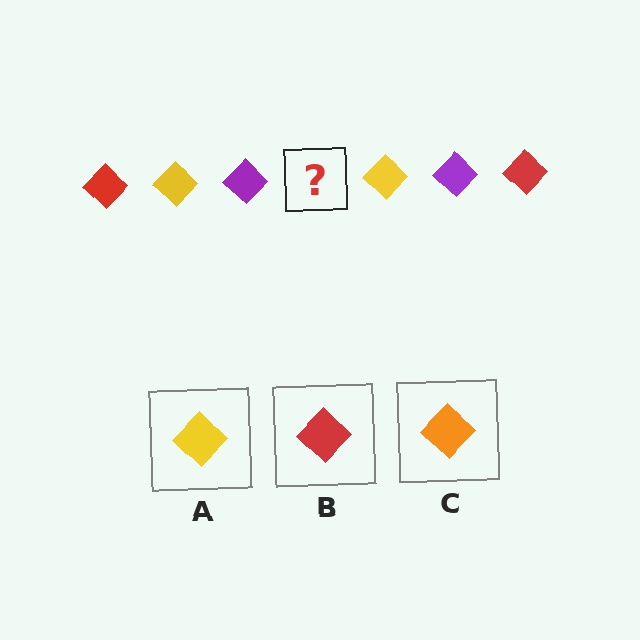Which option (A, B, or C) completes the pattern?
B.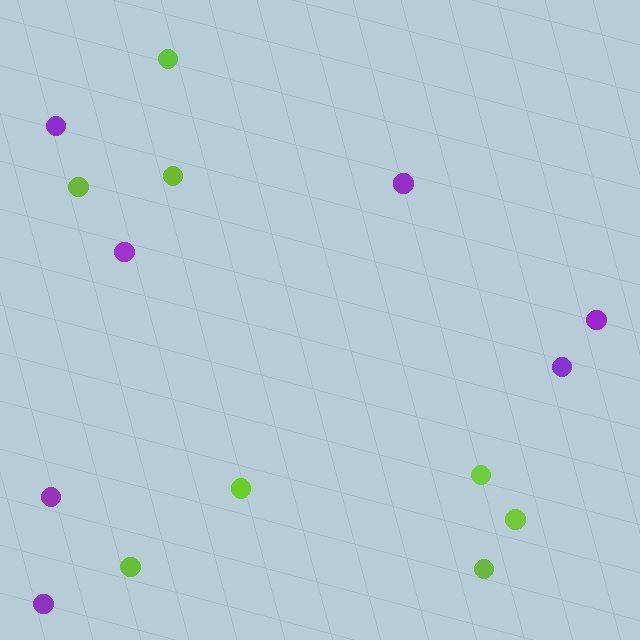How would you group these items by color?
There are 2 groups: one group of purple circles (7) and one group of lime circles (8).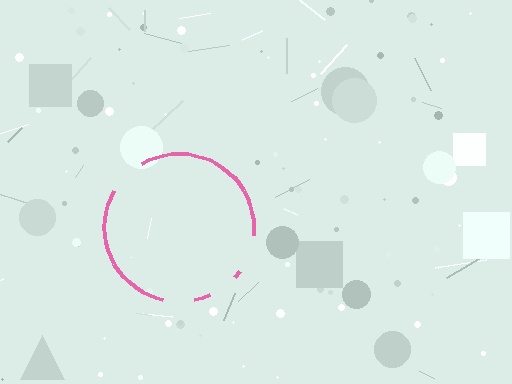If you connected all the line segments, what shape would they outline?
They would outline a circle.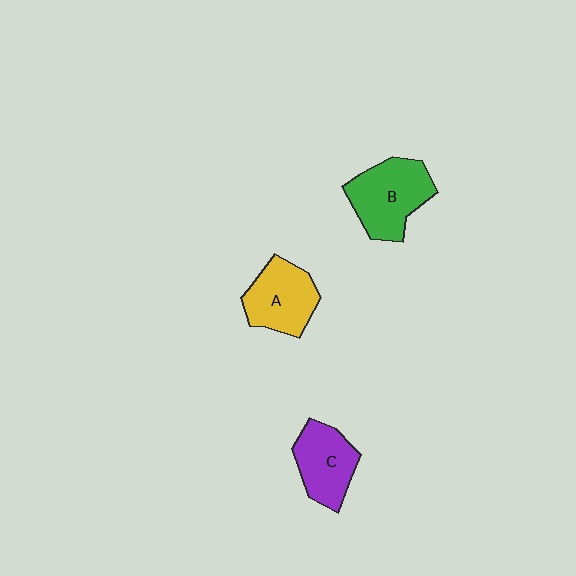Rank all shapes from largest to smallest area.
From largest to smallest: B (green), A (yellow), C (purple).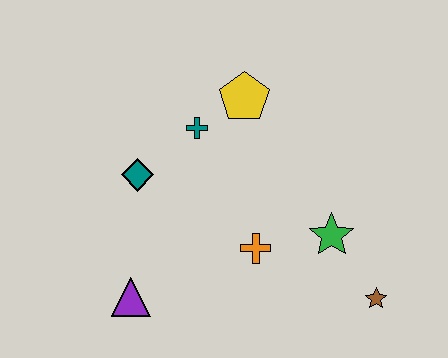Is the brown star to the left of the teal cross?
No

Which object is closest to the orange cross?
The green star is closest to the orange cross.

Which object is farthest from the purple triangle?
The brown star is farthest from the purple triangle.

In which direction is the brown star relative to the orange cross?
The brown star is to the right of the orange cross.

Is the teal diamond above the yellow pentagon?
No